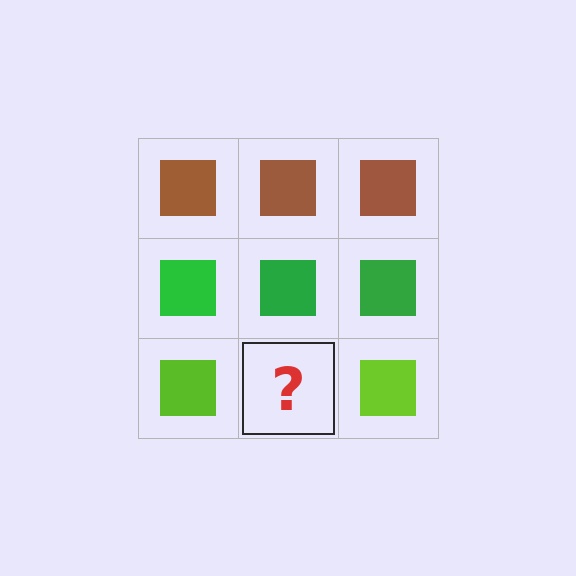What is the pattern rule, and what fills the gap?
The rule is that each row has a consistent color. The gap should be filled with a lime square.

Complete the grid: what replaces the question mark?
The question mark should be replaced with a lime square.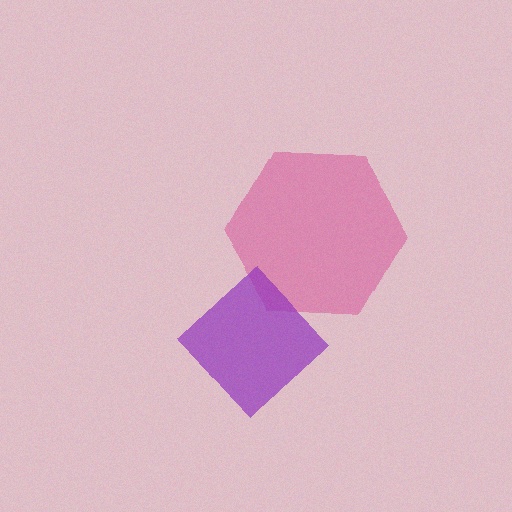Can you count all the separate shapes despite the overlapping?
Yes, there are 2 separate shapes.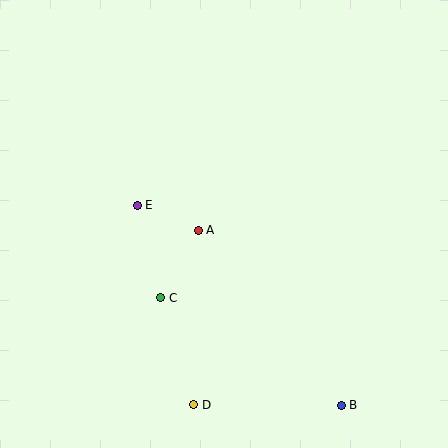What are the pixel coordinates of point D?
Point D is at (194, 405).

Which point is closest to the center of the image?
Point A at (198, 230) is closest to the center.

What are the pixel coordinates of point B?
Point B is at (341, 405).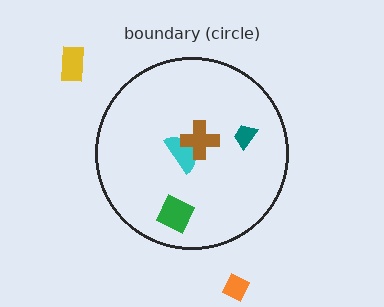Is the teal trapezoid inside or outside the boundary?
Inside.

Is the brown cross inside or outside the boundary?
Inside.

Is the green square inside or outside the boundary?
Inside.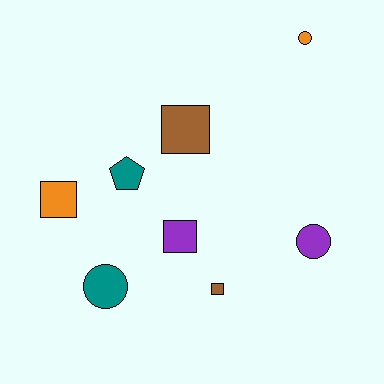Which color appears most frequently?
Purple, with 2 objects.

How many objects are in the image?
There are 8 objects.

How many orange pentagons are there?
There are no orange pentagons.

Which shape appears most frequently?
Square, with 4 objects.